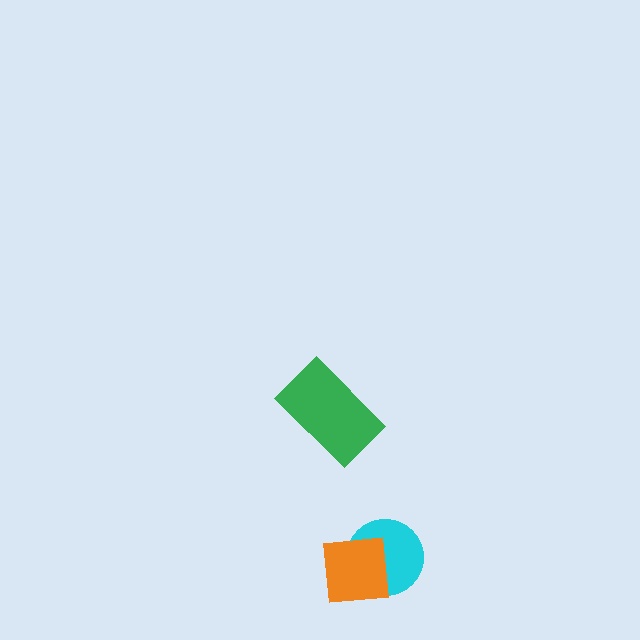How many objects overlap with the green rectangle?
0 objects overlap with the green rectangle.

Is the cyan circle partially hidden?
Yes, it is partially covered by another shape.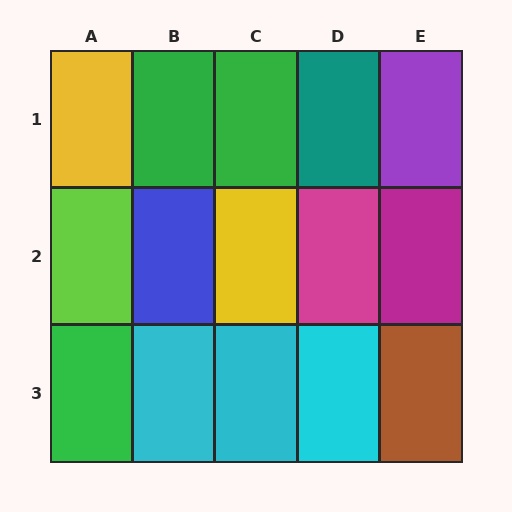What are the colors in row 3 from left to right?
Green, cyan, cyan, cyan, brown.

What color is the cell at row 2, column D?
Magenta.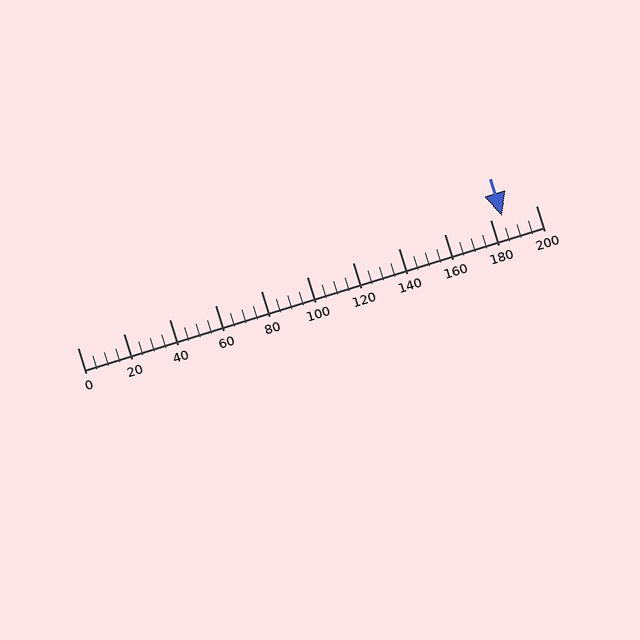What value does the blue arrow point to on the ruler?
The blue arrow points to approximately 185.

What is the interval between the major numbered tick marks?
The major tick marks are spaced 20 units apart.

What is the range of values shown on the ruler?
The ruler shows values from 0 to 200.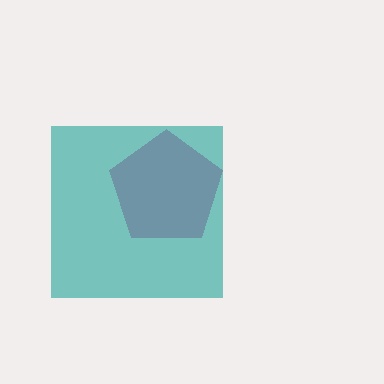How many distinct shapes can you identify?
There are 2 distinct shapes: a magenta pentagon, a teal square.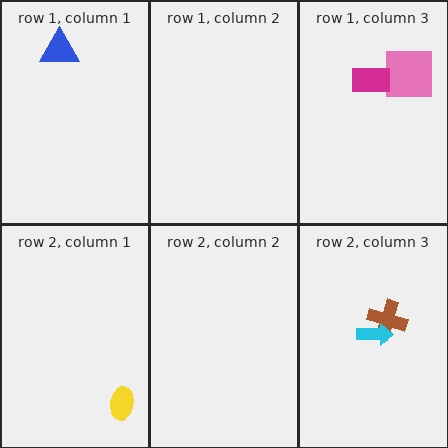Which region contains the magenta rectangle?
The row 1, column 3 region.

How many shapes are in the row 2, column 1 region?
1.